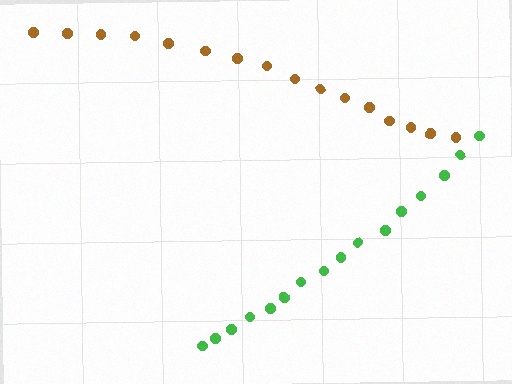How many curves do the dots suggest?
There are 2 distinct paths.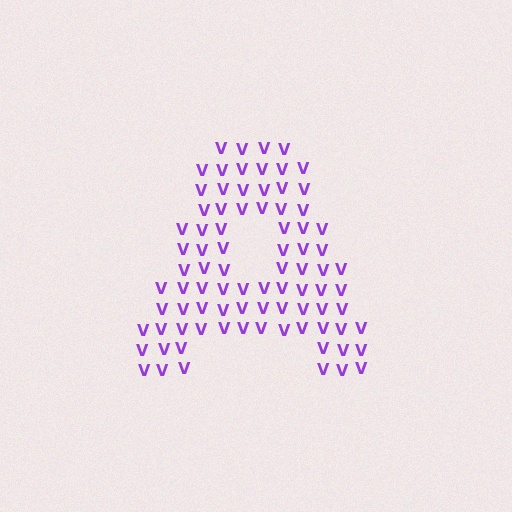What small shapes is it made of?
It is made of small letter V's.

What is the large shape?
The large shape is the letter A.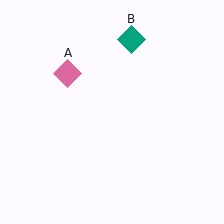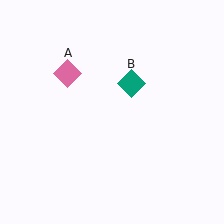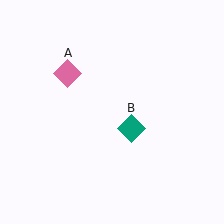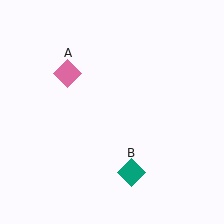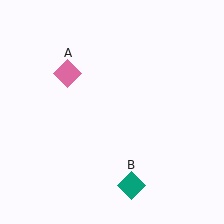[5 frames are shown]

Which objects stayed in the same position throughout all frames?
Pink diamond (object A) remained stationary.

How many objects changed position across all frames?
1 object changed position: teal diamond (object B).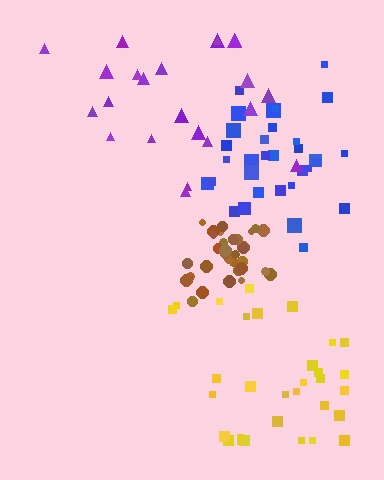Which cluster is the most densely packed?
Brown.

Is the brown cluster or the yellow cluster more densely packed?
Brown.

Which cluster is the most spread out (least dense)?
Purple.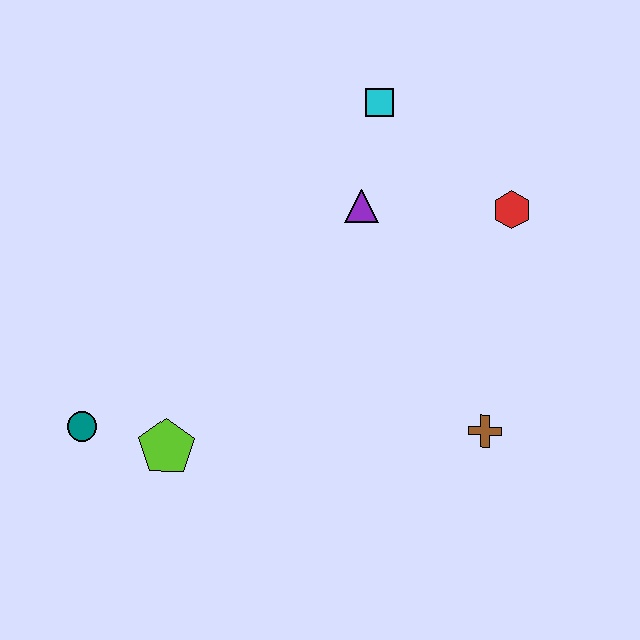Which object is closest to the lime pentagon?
The teal circle is closest to the lime pentagon.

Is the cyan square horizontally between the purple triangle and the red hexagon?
Yes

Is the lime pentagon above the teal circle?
No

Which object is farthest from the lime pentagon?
The red hexagon is farthest from the lime pentagon.